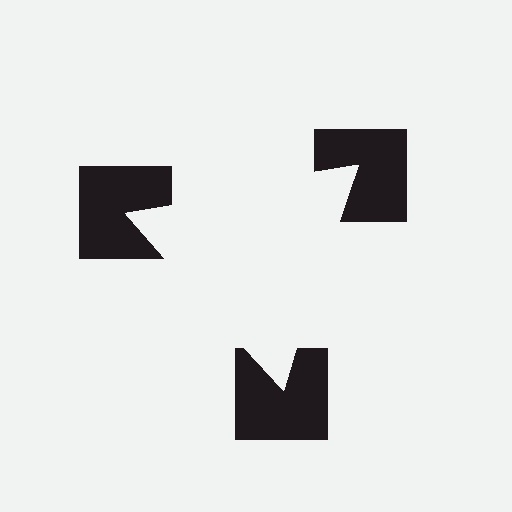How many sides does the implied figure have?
3 sides.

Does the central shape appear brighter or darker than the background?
It typically appears slightly brighter than the background, even though no actual brightness change is drawn.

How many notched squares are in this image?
There are 3 — one at each vertex of the illusory triangle.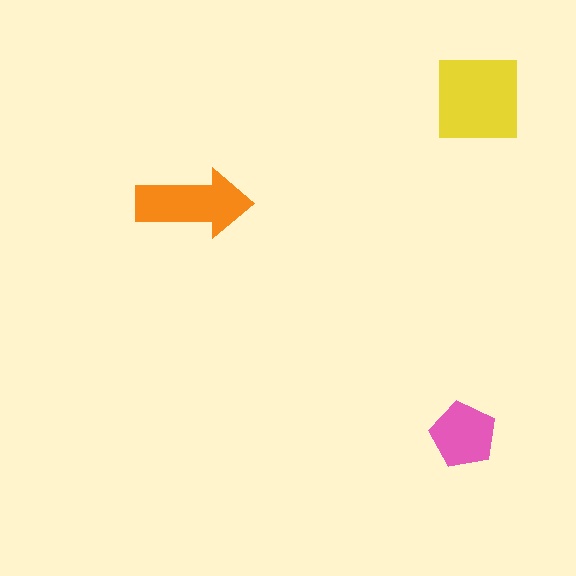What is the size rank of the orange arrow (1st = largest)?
2nd.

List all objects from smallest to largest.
The pink pentagon, the orange arrow, the yellow square.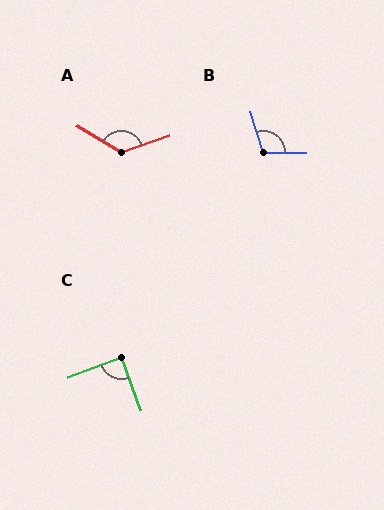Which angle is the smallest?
C, at approximately 90 degrees.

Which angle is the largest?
A, at approximately 130 degrees.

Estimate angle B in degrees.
Approximately 108 degrees.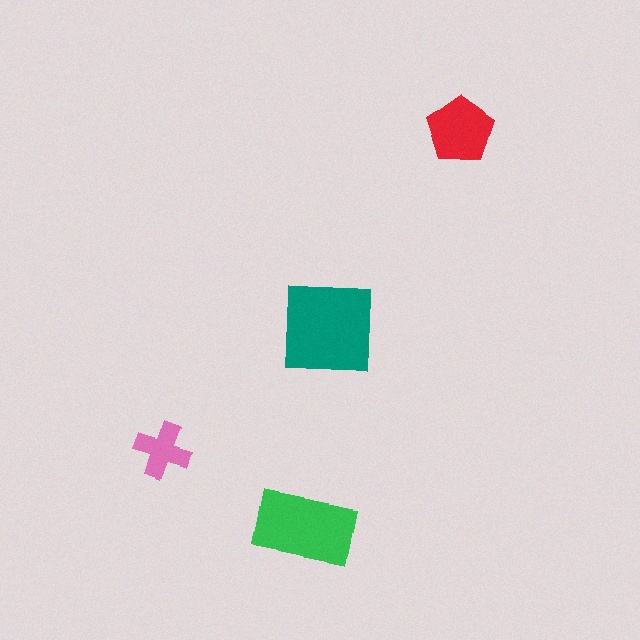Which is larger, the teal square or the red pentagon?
The teal square.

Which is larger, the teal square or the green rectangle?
The teal square.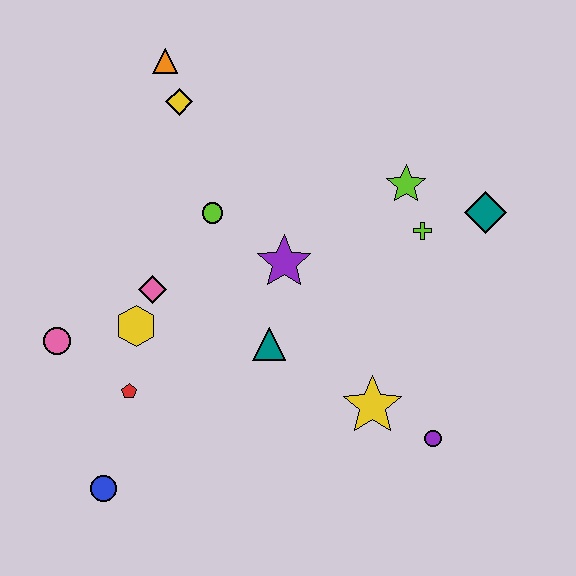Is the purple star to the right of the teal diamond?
No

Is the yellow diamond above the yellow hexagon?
Yes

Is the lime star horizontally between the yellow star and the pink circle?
No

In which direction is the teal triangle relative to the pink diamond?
The teal triangle is to the right of the pink diamond.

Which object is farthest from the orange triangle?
The purple circle is farthest from the orange triangle.